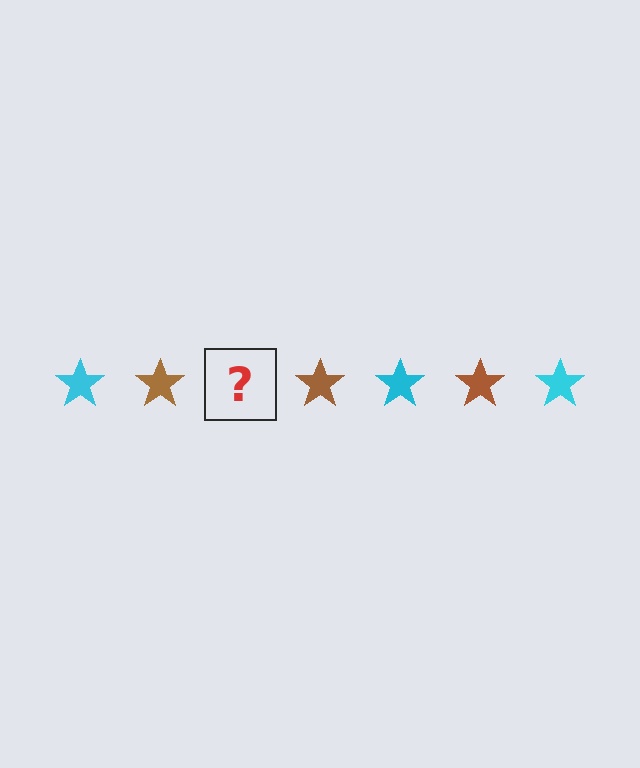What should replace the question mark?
The question mark should be replaced with a cyan star.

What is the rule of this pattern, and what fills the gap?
The rule is that the pattern cycles through cyan, brown stars. The gap should be filled with a cyan star.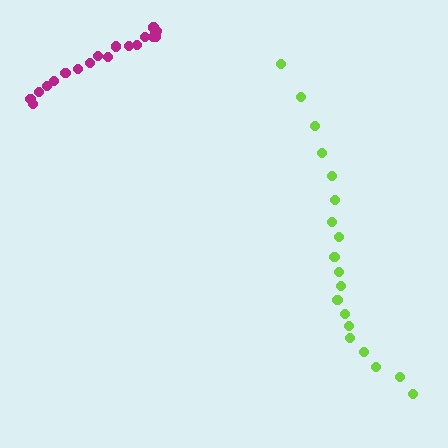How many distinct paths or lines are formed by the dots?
There are 2 distinct paths.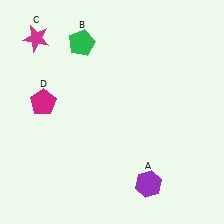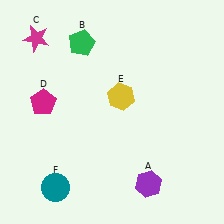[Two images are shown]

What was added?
A yellow hexagon (E), a teal circle (F) were added in Image 2.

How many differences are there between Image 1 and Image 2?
There are 2 differences between the two images.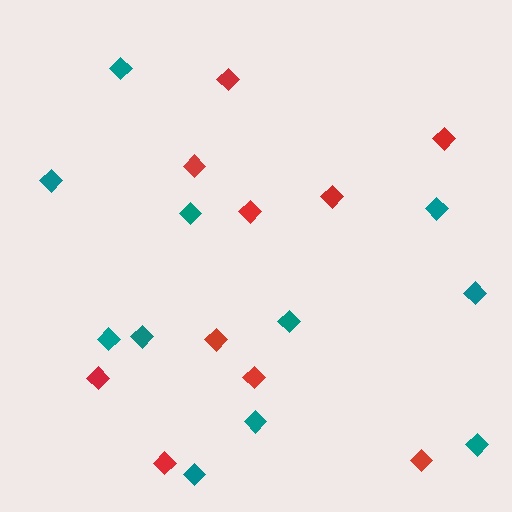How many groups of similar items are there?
There are 2 groups: one group of red diamonds (10) and one group of teal diamonds (11).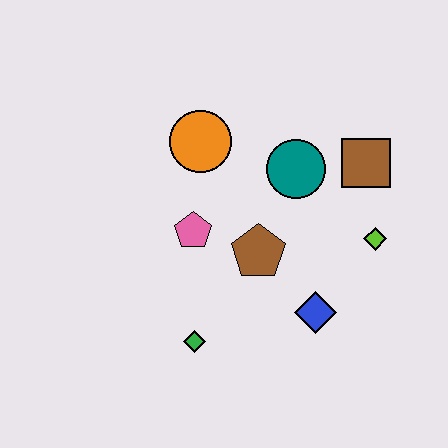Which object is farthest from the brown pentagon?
The brown square is farthest from the brown pentagon.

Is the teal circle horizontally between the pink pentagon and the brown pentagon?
No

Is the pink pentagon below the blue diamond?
No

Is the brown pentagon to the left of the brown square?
Yes